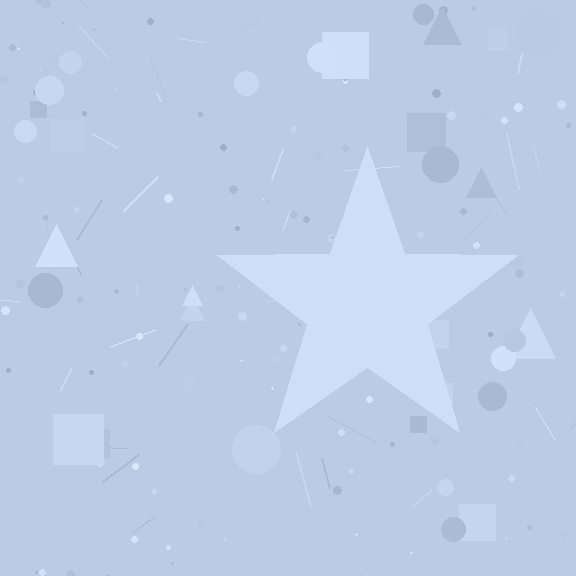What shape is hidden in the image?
A star is hidden in the image.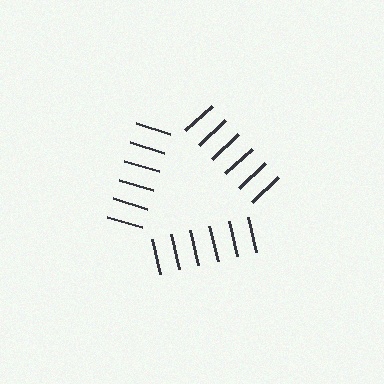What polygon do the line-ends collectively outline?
An illusory triangle — the line segments terminate on its edges but no continuous stroke is drawn.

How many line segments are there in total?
18 — 6 along each of the 3 edges.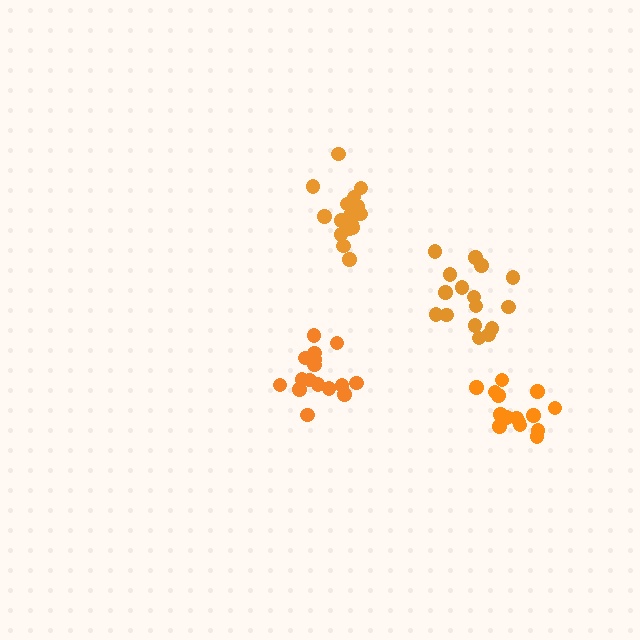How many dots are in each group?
Group 1: 16 dots, Group 2: 16 dots, Group 3: 15 dots, Group 4: 16 dots (63 total).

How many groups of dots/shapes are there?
There are 4 groups.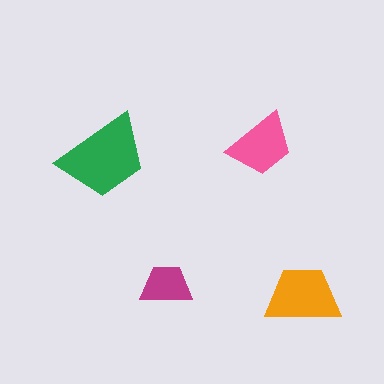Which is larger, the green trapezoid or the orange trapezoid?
The green one.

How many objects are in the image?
There are 4 objects in the image.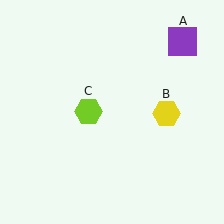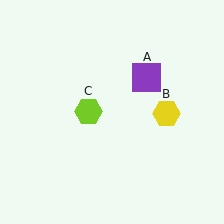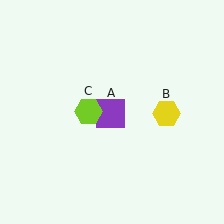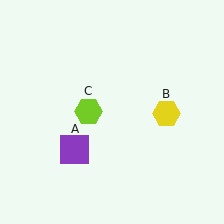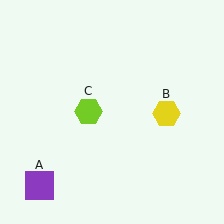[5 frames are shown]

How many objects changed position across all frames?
1 object changed position: purple square (object A).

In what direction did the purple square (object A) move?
The purple square (object A) moved down and to the left.